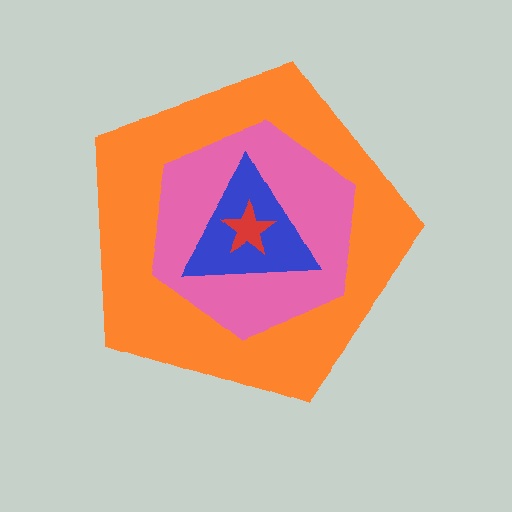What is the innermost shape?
The red star.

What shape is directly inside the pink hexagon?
The blue triangle.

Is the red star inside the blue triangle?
Yes.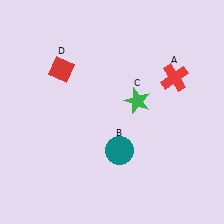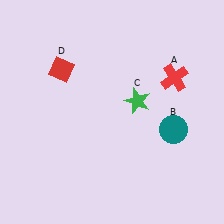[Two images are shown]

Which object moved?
The teal circle (B) moved right.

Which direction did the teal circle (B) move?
The teal circle (B) moved right.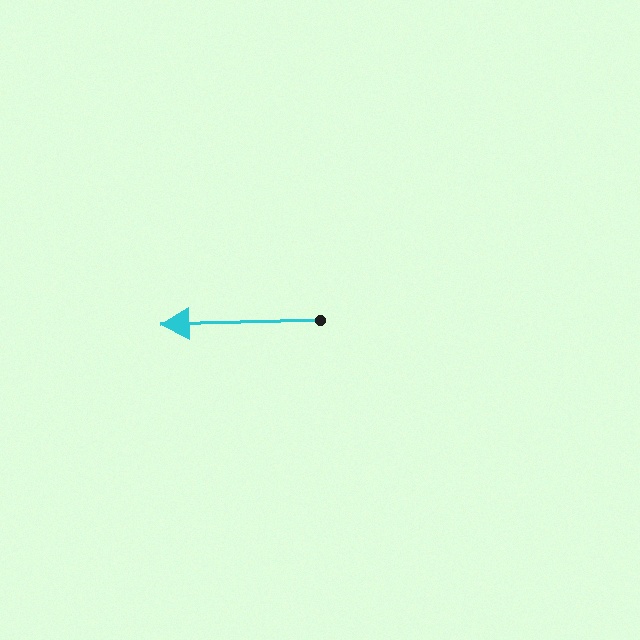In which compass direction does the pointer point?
West.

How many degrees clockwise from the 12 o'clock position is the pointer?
Approximately 268 degrees.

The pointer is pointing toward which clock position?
Roughly 9 o'clock.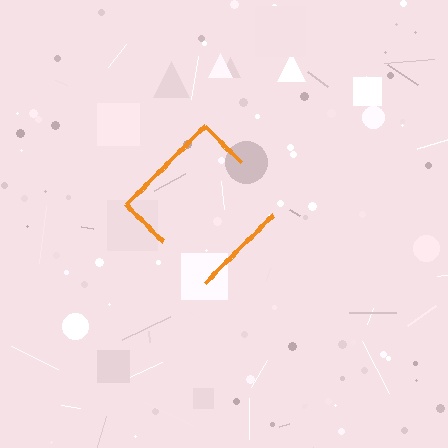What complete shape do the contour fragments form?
The contour fragments form a diamond.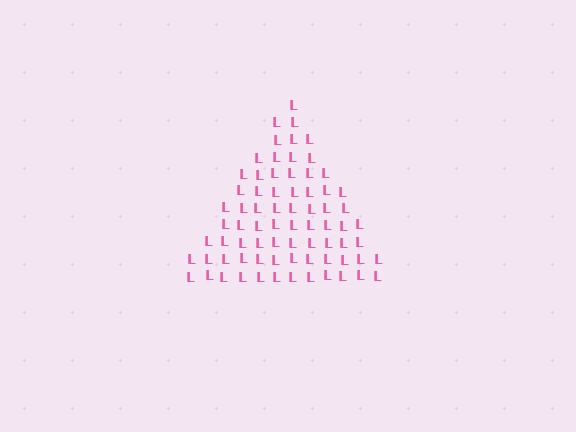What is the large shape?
The large shape is a triangle.